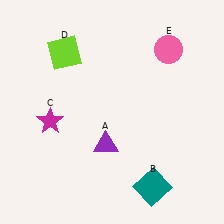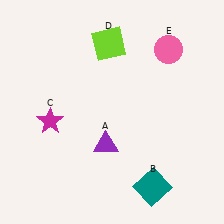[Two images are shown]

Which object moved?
The lime square (D) moved right.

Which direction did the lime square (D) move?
The lime square (D) moved right.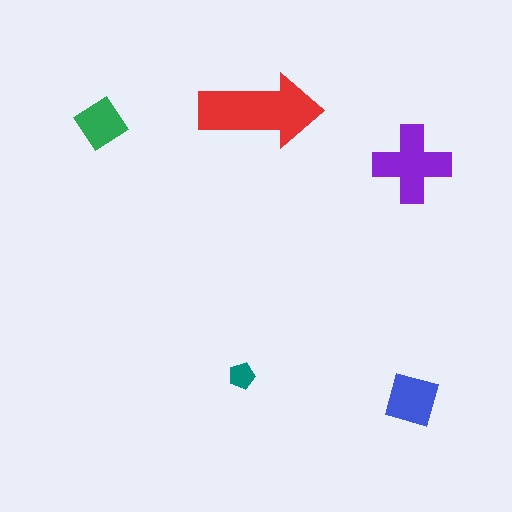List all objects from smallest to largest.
The teal pentagon, the green diamond, the blue square, the purple cross, the red arrow.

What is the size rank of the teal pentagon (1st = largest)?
5th.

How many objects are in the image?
There are 5 objects in the image.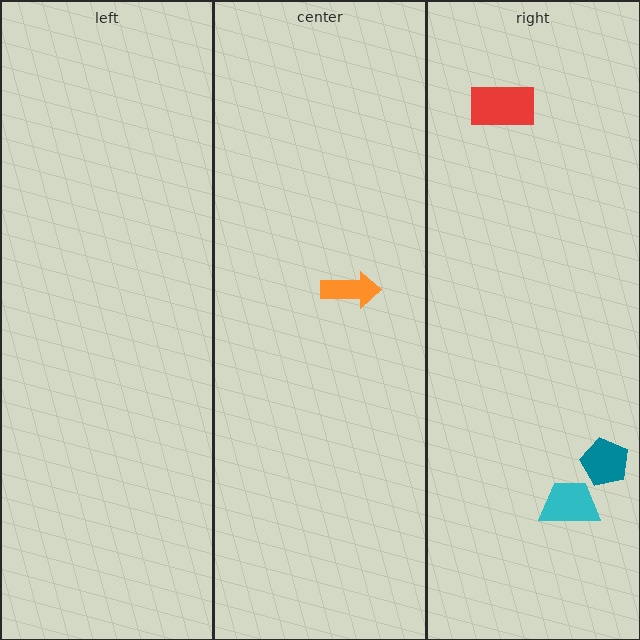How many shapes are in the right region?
3.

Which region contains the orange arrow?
The center region.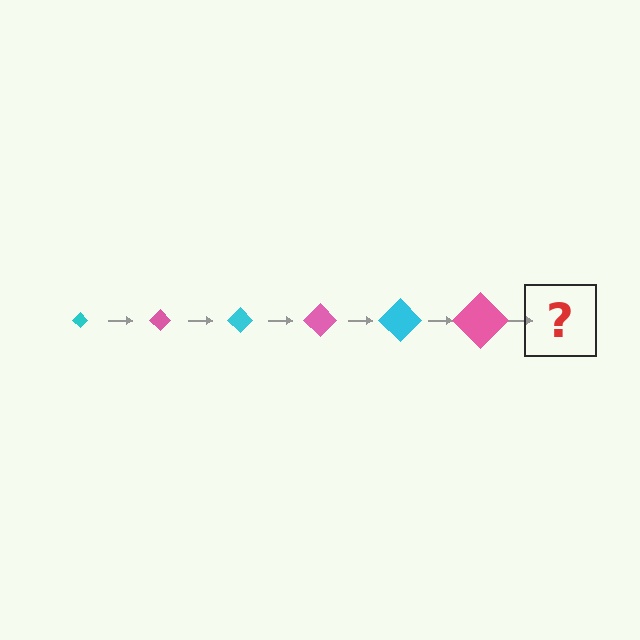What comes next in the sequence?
The next element should be a cyan diamond, larger than the previous one.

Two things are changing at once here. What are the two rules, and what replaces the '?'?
The two rules are that the diamond grows larger each step and the color cycles through cyan and pink. The '?' should be a cyan diamond, larger than the previous one.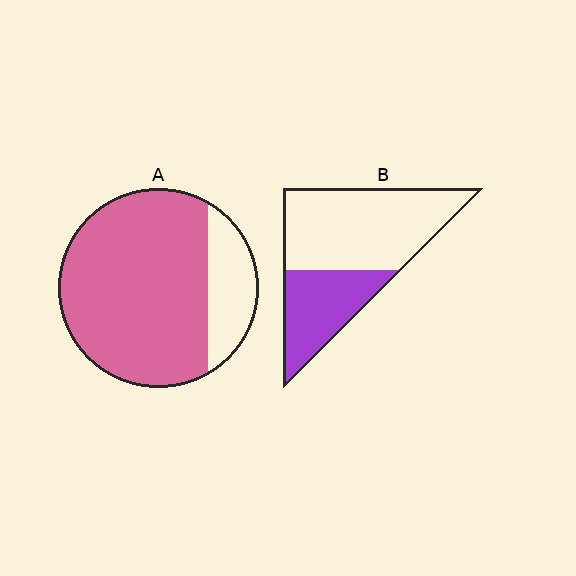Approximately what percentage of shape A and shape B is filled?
A is approximately 80% and B is approximately 35%.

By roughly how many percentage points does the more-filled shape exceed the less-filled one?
By roughly 45 percentage points (A over B).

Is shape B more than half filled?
No.